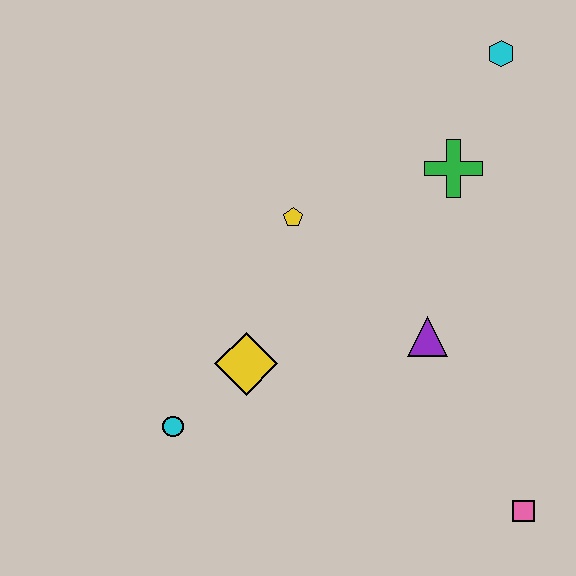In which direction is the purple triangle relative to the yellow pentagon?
The purple triangle is to the right of the yellow pentagon.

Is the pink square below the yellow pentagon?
Yes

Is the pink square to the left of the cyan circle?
No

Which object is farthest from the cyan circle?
The cyan hexagon is farthest from the cyan circle.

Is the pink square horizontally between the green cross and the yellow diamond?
No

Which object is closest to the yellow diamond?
The cyan circle is closest to the yellow diamond.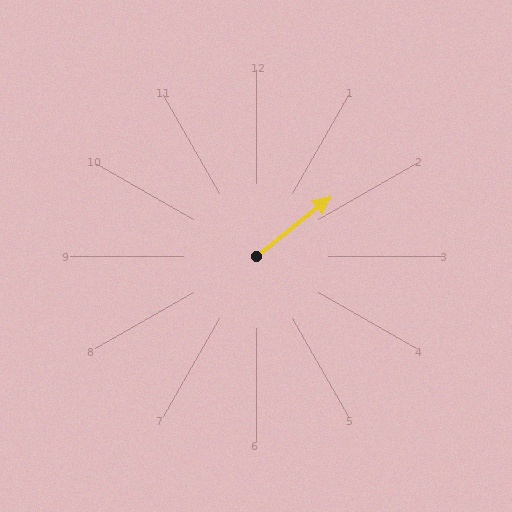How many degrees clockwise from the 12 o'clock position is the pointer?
Approximately 52 degrees.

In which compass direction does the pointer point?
Northeast.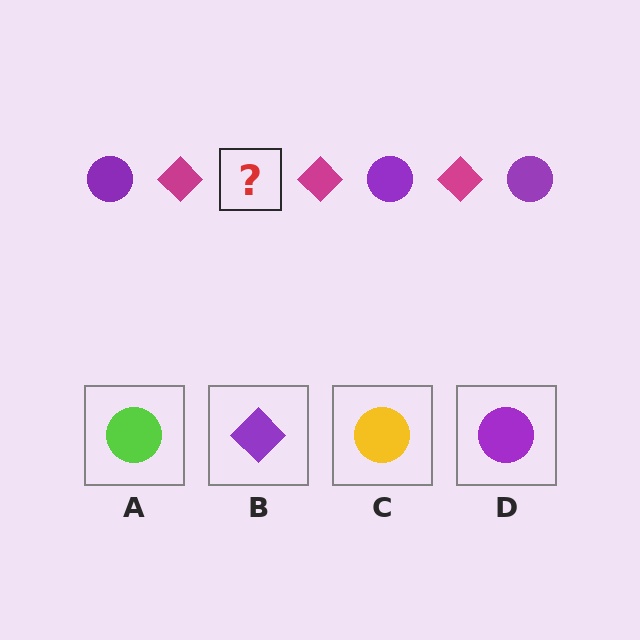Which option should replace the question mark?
Option D.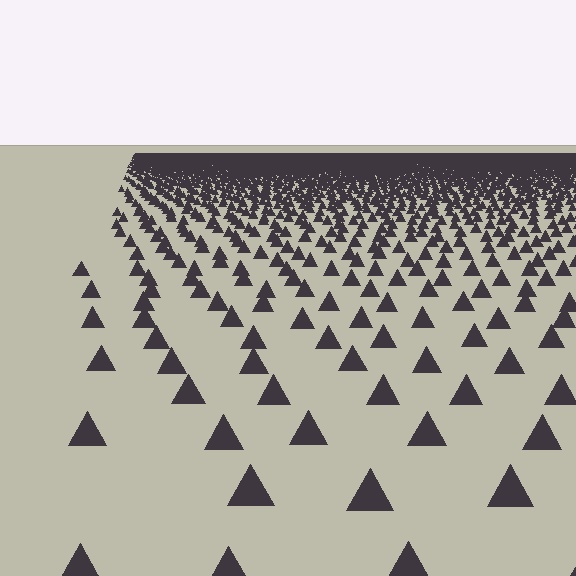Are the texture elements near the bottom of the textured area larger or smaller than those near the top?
Larger. Near the bottom, elements are closer to the viewer and appear at a bigger on-screen size.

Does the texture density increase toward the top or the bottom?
Density increases toward the top.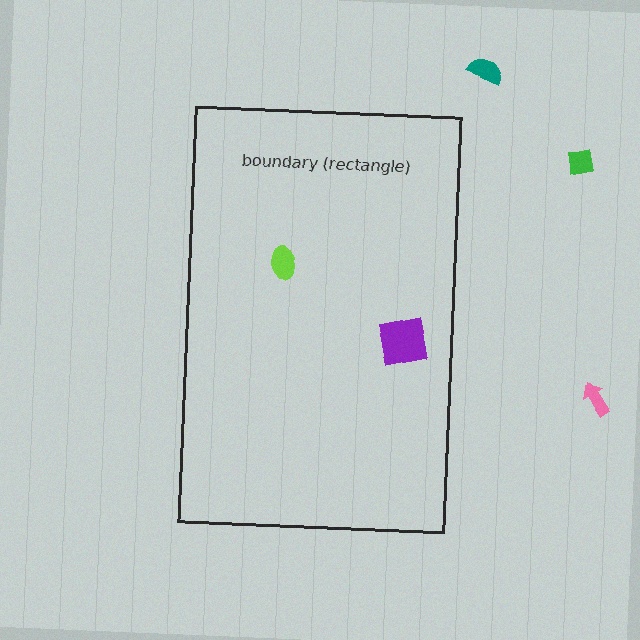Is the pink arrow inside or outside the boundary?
Outside.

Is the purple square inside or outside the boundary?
Inside.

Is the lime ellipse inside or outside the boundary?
Inside.